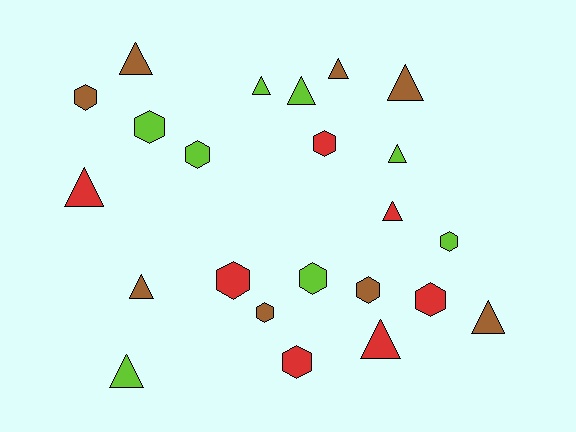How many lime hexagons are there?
There are 4 lime hexagons.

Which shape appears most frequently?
Triangle, with 12 objects.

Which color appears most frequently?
Lime, with 8 objects.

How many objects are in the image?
There are 23 objects.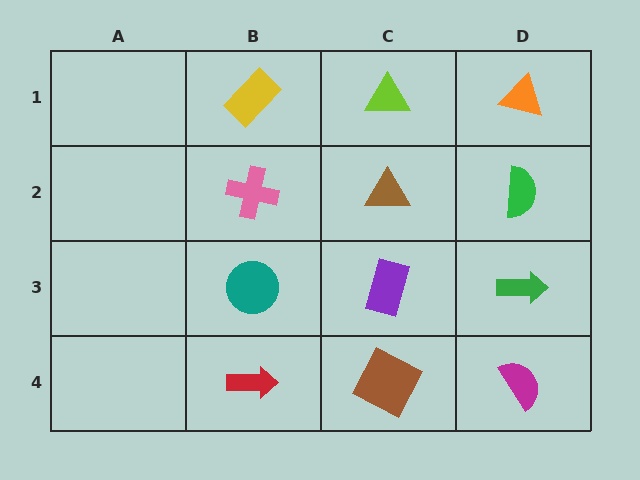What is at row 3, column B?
A teal circle.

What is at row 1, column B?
A yellow rectangle.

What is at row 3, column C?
A purple rectangle.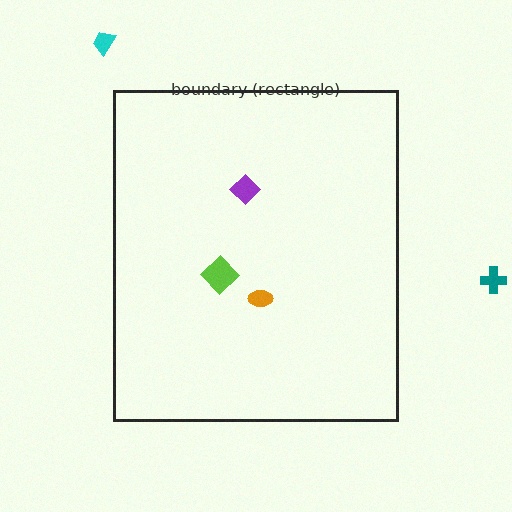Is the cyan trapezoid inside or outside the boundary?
Outside.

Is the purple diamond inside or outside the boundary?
Inside.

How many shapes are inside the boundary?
3 inside, 2 outside.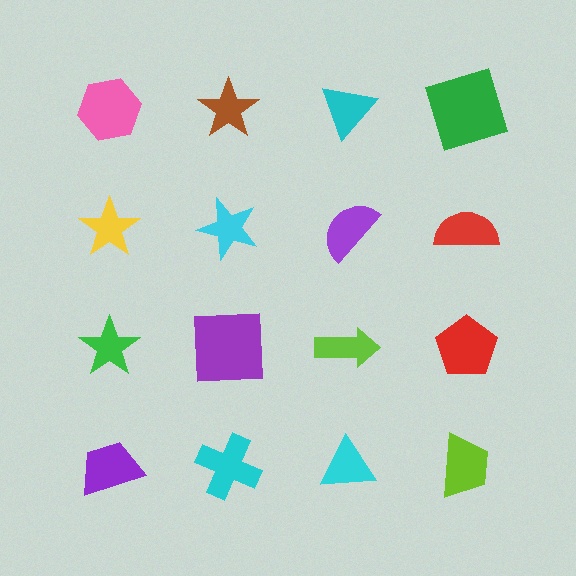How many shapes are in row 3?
4 shapes.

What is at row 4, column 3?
A cyan triangle.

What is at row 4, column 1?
A purple trapezoid.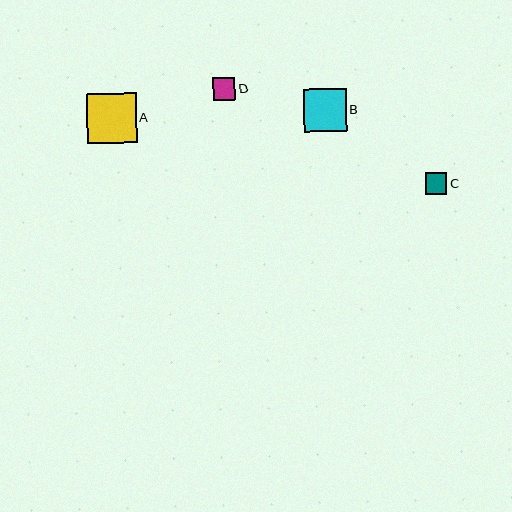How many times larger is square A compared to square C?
Square A is approximately 2.3 times the size of square C.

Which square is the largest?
Square A is the largest with a size of approximately 49 pixels.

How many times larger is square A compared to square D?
Square A is approximately 2.2 times the size of square D.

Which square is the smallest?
Square C is the smallest with a size of approximately 22 pixels.